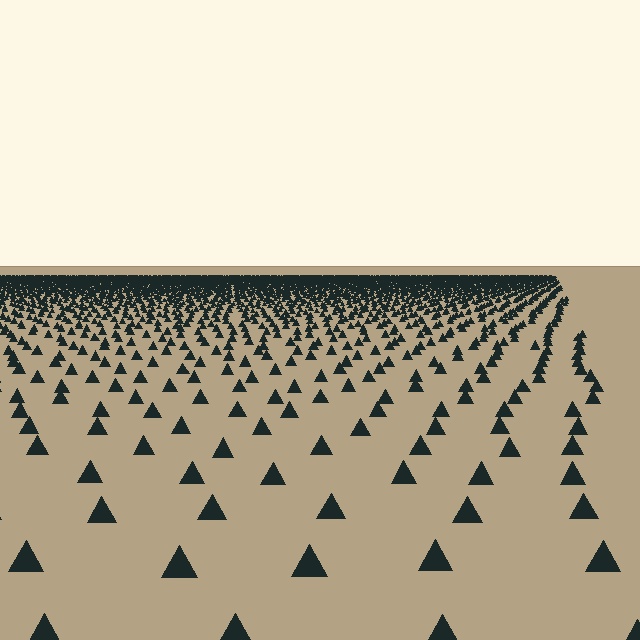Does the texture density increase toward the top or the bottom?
Density increases toward the top.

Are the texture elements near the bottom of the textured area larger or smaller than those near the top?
Larger. Near the bottom, elements are closer to the viewer and appear at a bigger on-screen size.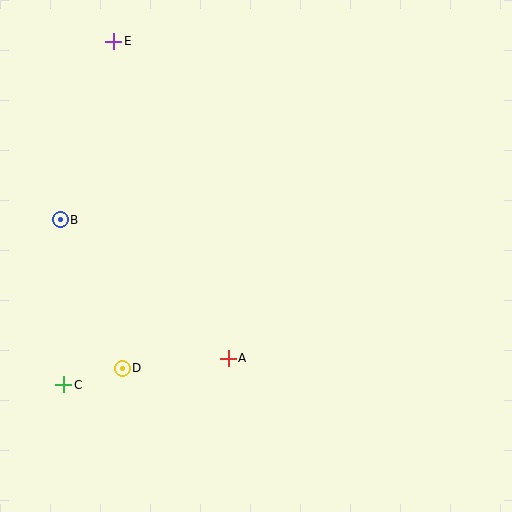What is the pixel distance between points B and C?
The distance between B and C is 165 pixels.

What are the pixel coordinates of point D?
Point D is at (122, 368).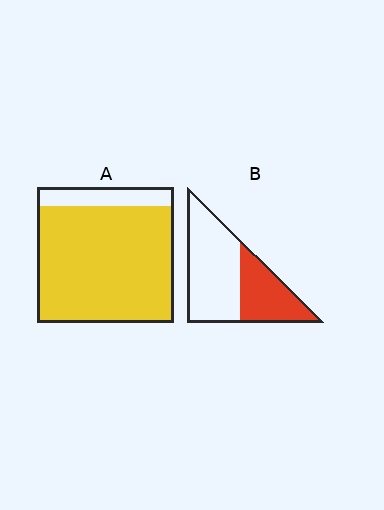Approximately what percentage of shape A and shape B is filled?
A is approximately 85% and B is approximately 40%.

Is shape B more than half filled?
No.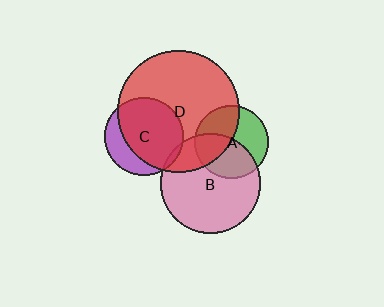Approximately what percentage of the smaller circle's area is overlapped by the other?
Approximately 45%.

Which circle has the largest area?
Circle D (red).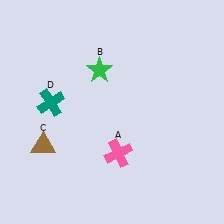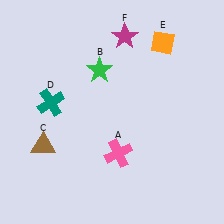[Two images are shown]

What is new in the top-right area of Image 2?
A magenta star (F) was added in the top-right area of Image 2.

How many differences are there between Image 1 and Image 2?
There are 2 differences between the two images.